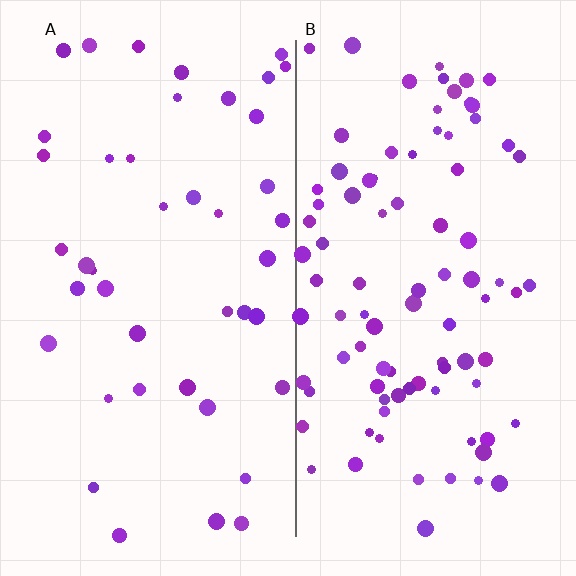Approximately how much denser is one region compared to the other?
Approximately 2.2× — region B over region A.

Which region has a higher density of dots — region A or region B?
B (the right).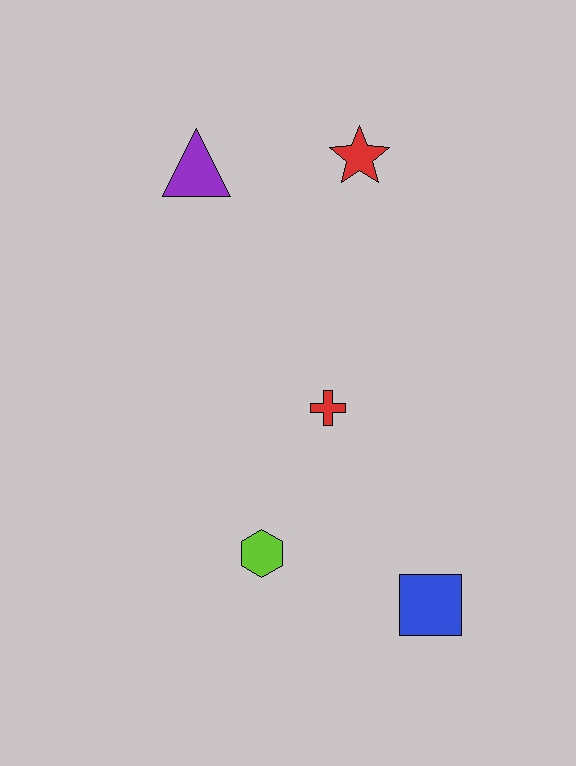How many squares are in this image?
There is 1 square.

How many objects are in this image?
There are 5 objects.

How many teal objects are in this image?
There are no teal objects.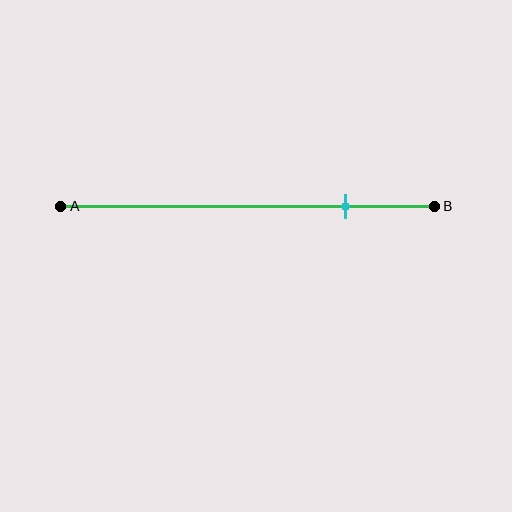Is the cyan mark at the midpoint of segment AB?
No, the mark is at about 75% from A, not at the 50% midpoint.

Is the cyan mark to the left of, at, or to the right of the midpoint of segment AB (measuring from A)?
The cyan mark is to the right of the midpoint of segment AB.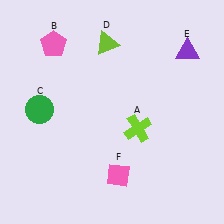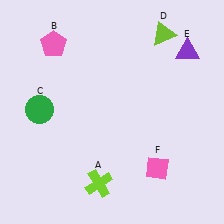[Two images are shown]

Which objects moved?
The objects that moved are: the lime cross (A), the lime triangle (D), the pink diamond (F).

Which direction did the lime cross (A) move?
The lime cross (A) moved down.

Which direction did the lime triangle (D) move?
The lime triangle (D) moved right.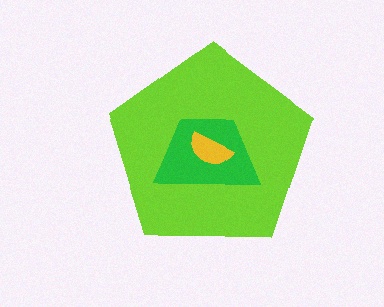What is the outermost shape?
The lime pentagon.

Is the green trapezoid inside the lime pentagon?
Yes.